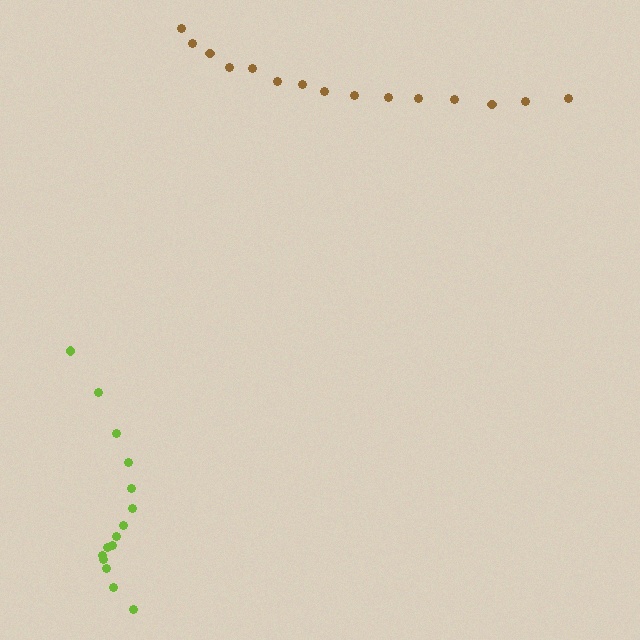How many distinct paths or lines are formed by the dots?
There are 2 distinct paths.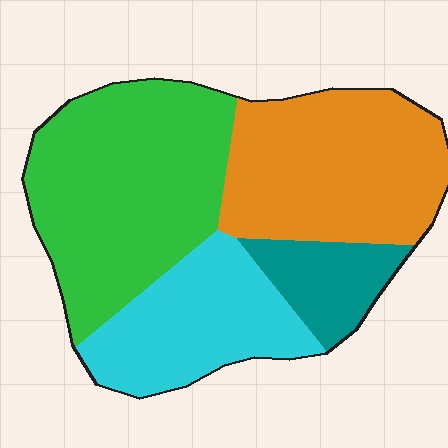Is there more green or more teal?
Green.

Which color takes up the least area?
Teal, at roughly 10%.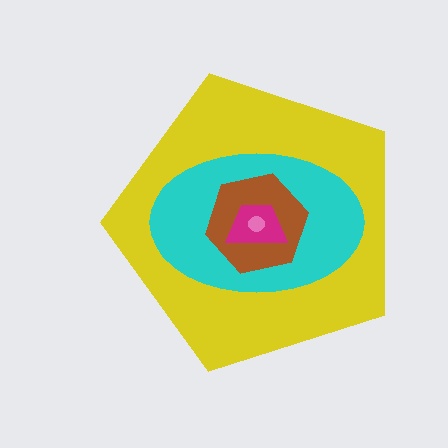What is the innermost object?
The pink circle.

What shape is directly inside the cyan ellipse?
The brown hexagon.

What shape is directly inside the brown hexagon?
The magenta trapezoid.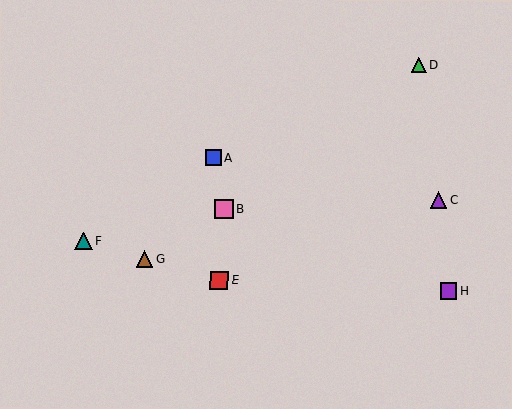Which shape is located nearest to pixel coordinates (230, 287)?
The red square (labeled E) at (219, 280) is nearest to that location.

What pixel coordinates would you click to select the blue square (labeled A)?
Click at (214, 157) to select the blue square A.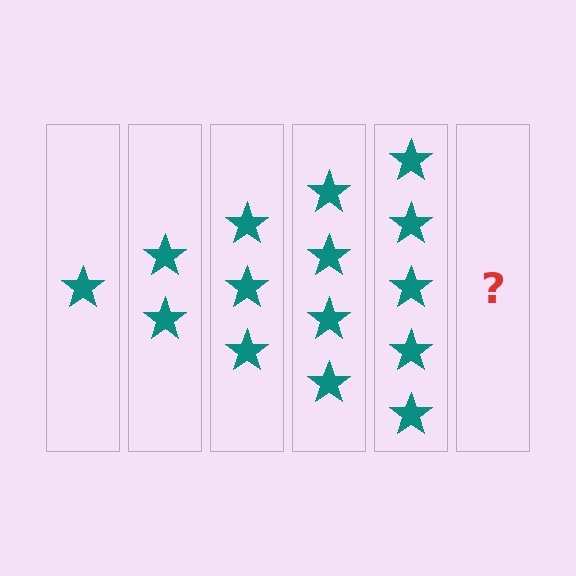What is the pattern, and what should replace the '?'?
The pattern is that each step adds one more star. The '?' should be 6 stars.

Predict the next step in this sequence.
The next step is 6 stars.